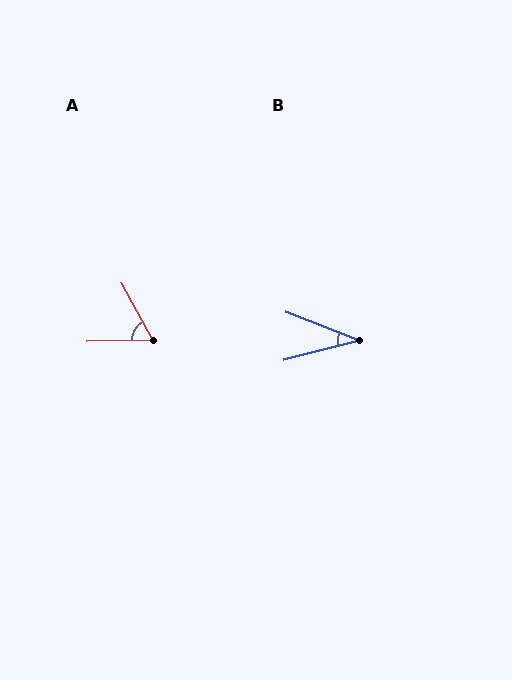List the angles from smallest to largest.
B (35°), A (63°).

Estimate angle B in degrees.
Approximately 35 degrees.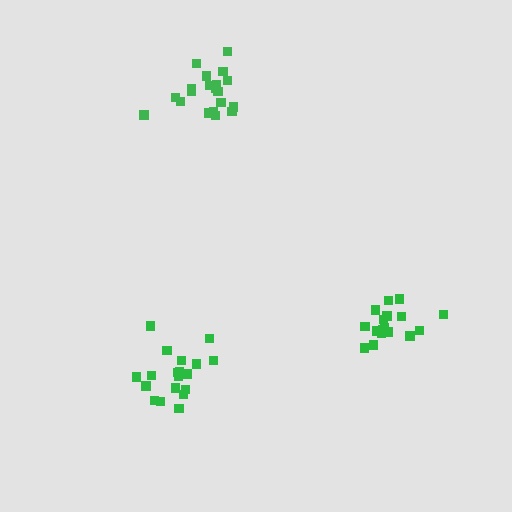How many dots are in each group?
Group 1: 20 dots, Group 2: 17 dots, Group 3: 20 dots (57 total).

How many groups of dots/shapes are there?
There are 3 groups.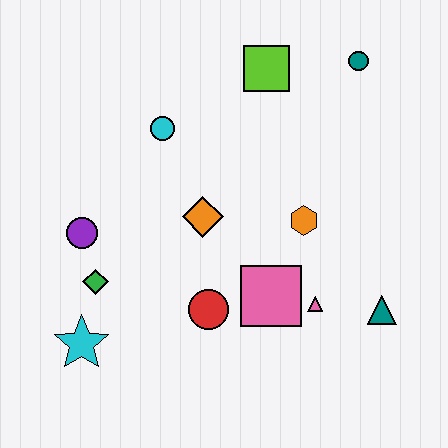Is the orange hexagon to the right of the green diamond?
Yes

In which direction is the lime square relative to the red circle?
The lime square is above the red circle.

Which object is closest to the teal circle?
The lime square is closest to the teal circle.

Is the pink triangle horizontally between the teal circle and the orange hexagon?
Yes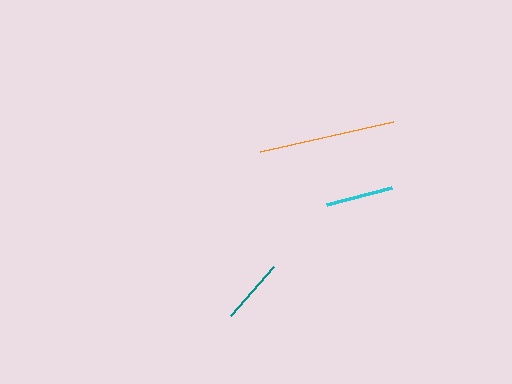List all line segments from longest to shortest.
From longest to shortest: orange, cyan, teal.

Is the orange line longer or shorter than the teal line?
The orange line is longer than the teal line.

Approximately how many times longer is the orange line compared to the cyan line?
The orange line is approximately 2.0 times the length of the cyan line.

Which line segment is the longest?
The orange line is the longest at approximately 136 pixels.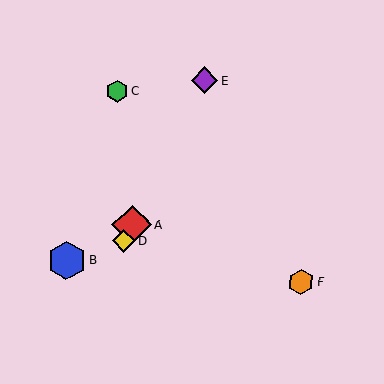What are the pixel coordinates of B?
Object B is at (67, 260).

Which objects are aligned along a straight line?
Objects A, D, E are aligned along a straight line.